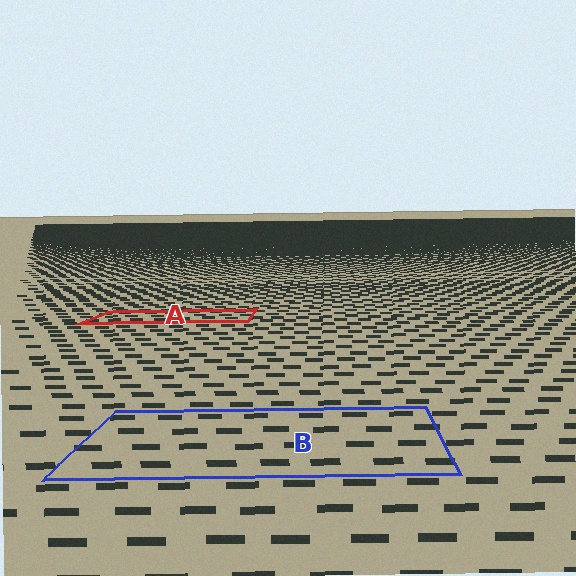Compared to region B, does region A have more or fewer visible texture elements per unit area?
Region A has more texture elements per unit area — they are packed more densely because it is farther away.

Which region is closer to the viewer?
Region B is closer. The texture elements there are larger and more spread out.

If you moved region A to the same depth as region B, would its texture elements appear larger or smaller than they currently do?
They would appear larger. At a closer depth, the same texture elements are projected at a bigger on-screen size.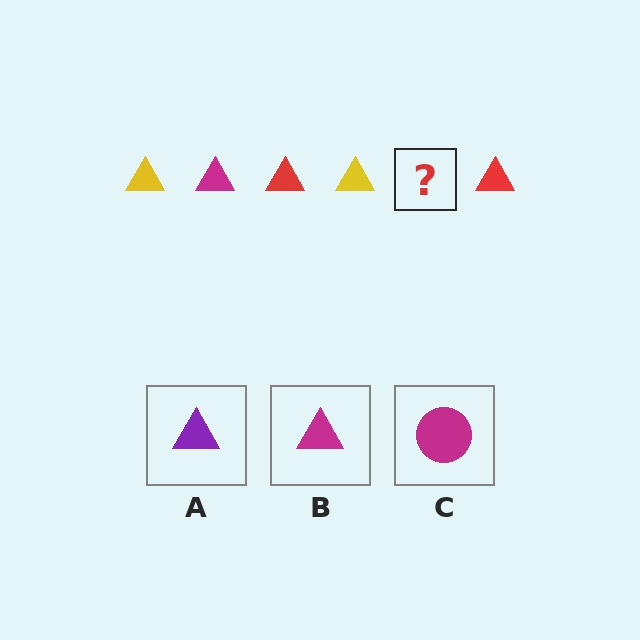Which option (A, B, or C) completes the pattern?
B.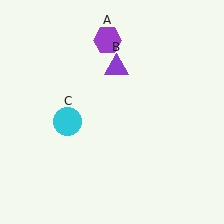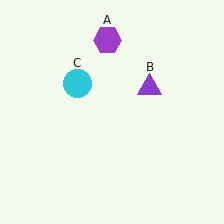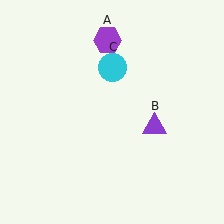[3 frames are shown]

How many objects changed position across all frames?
2 objects changed position: purple triangle (object B), cyan circle (object C).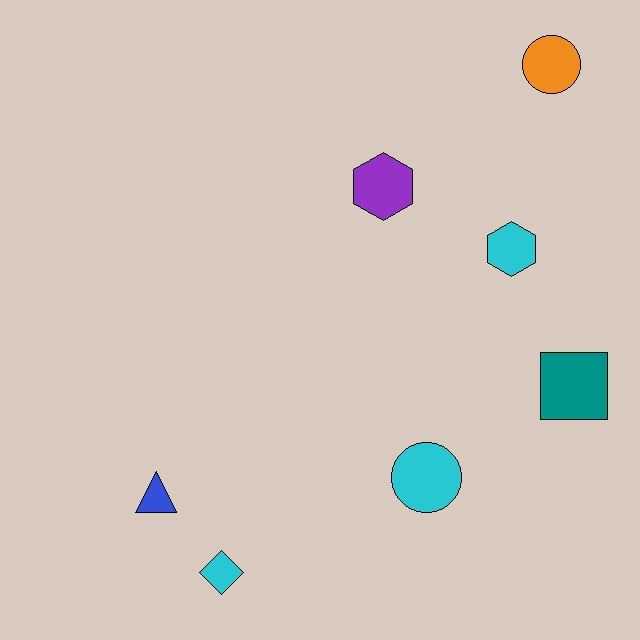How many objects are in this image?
There are 7 objects.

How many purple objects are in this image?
There is 1 purple object.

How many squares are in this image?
There is 1 square.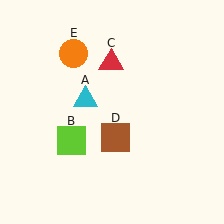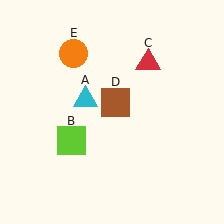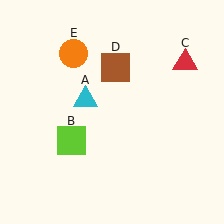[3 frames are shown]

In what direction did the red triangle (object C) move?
The red triangle (object C) moved right.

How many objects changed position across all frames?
2 objects changed position: red triangle (object C), brown square (object D).